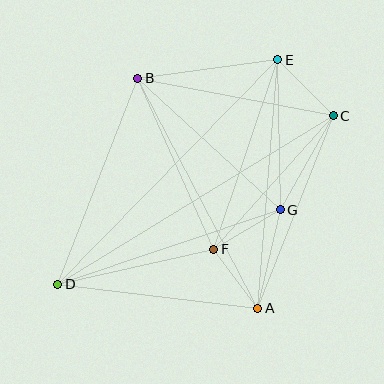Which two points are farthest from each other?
Points C and D are farthest from each other.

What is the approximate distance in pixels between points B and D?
The distance between B and D is approximately 221 pixels.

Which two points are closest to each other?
Points A and F are closest to each other.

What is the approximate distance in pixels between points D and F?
The distance between D and F is approximately 160 pixels.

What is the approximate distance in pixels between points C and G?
The distance between C and G is approximately 108 pixels.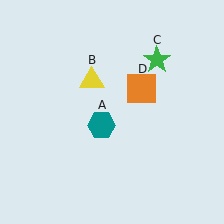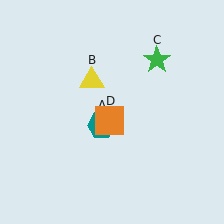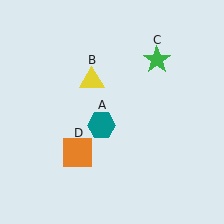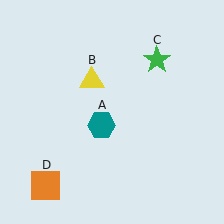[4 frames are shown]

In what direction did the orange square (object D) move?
The orange square (object D) moved down and to the left.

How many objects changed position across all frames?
1 object changed position: orange square (object D).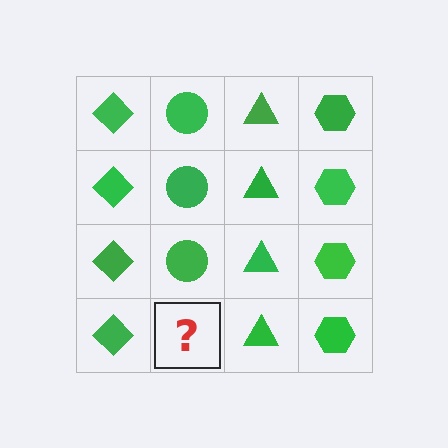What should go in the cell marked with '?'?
The missing cell should contain a green circle.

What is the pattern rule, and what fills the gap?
The rule is that each column has a consistent shape. The gap should be filled with a green circle.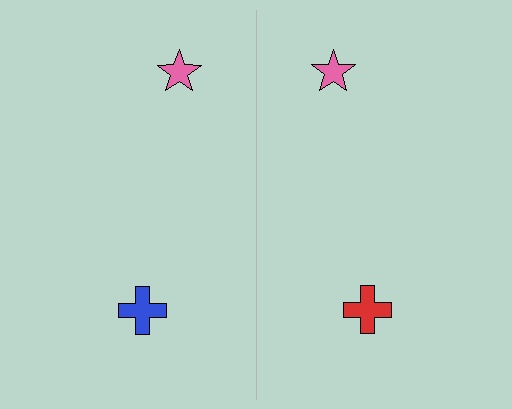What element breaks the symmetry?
The red cross on the right side breaks the symmetry — its mirror counterpart is blue.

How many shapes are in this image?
There are 4 shapes in this image.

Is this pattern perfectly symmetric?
No, the pattern is not perfectly symmetric. The red cross on the right side breaks the symmetry — its mirror counterpart is blue.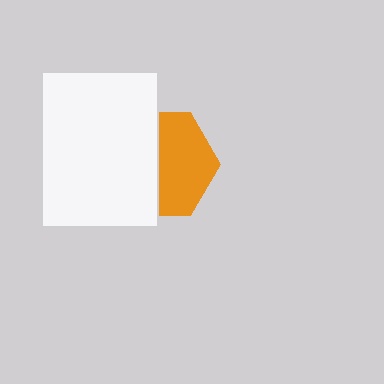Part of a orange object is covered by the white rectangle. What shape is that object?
It is a hexagon.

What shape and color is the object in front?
The object in front is a white rectangle.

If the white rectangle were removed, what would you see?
You would see the complete orange hexagon.